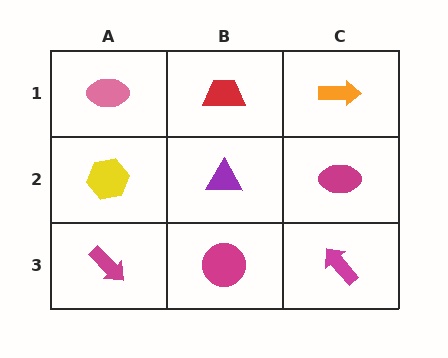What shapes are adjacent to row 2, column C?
An orange arrow (row 1, column C), a magenta arrow (row 3, column C), a purple triangle (row 2, column B).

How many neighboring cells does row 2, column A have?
3.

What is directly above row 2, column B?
A red trapezoid.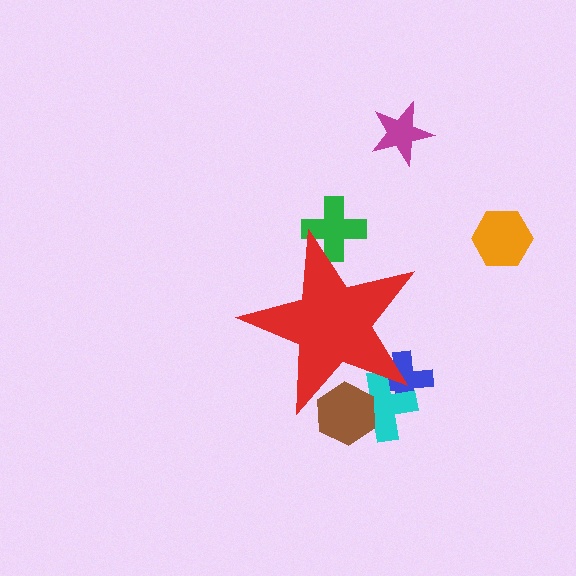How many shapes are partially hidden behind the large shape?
4 shapes are partially hidden.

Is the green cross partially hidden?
Yes, the green cross is partially hidden behind the red star.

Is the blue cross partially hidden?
Yes, the blue cross is partially hidden behind the red star.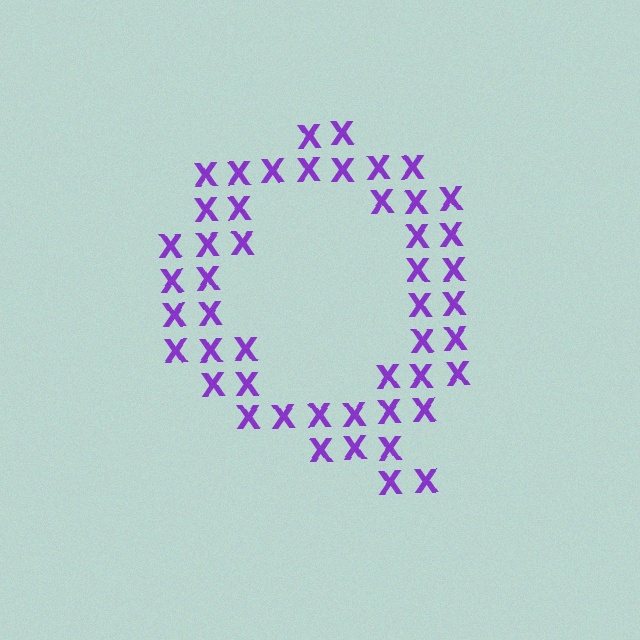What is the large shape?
The large shape is the letter Q.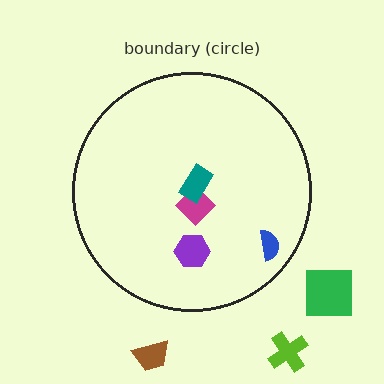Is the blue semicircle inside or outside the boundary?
Inside.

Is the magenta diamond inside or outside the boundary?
Inside.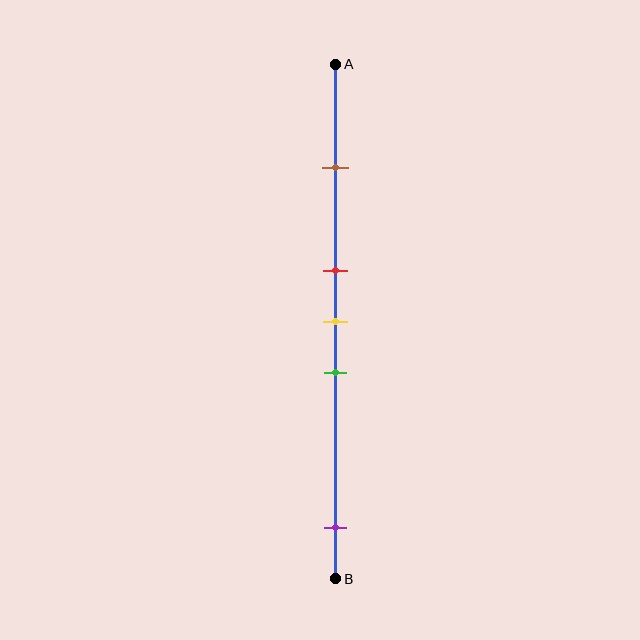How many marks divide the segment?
There are 5 marks dividing the segment.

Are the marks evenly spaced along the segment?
No, the marks are not evenly spaced.